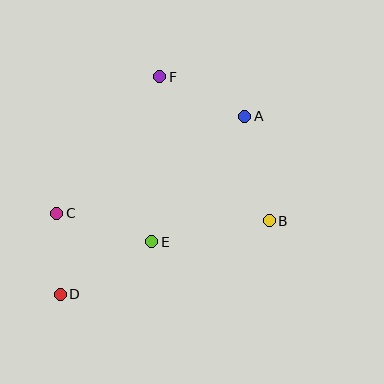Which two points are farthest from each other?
Points A and D are farthest from each other.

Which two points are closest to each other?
Points C and D are closest to each other.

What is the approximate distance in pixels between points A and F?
The distance between A and F is approximately 94 pixels.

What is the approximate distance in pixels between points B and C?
The distance between B and C is approximately 212 pixels.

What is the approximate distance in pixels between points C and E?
The distance between C and E is approximately 99 pixels.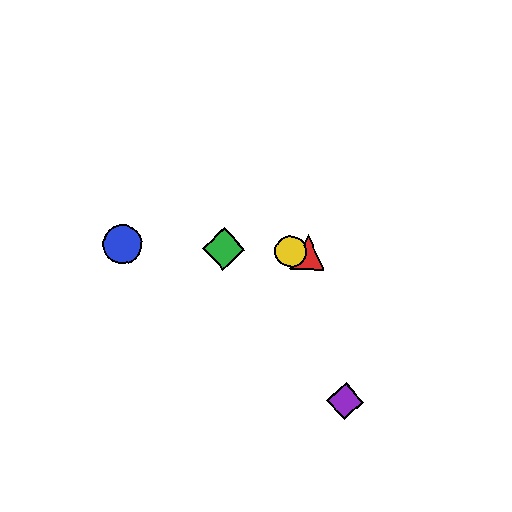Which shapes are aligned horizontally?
The red triangle, the blue circle, the green diamond, the yellow circle are aligned horizontally.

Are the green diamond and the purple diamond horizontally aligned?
No, the green diamond is at y≈249 and the purple diamond is at y≈401.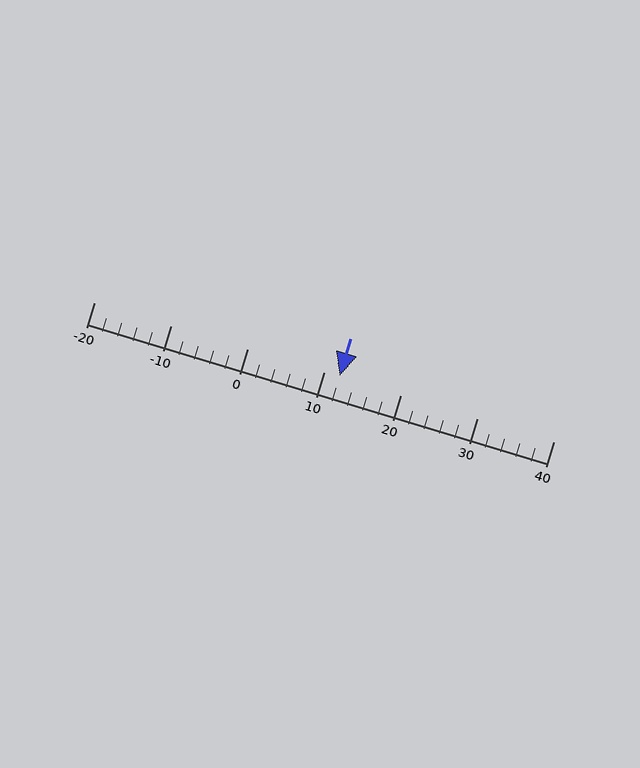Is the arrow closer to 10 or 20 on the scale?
The arrow is closer to 10.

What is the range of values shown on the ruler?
The ruler shows values from -20 to 40.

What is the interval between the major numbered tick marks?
The major tick marks are spaced 10 units apart.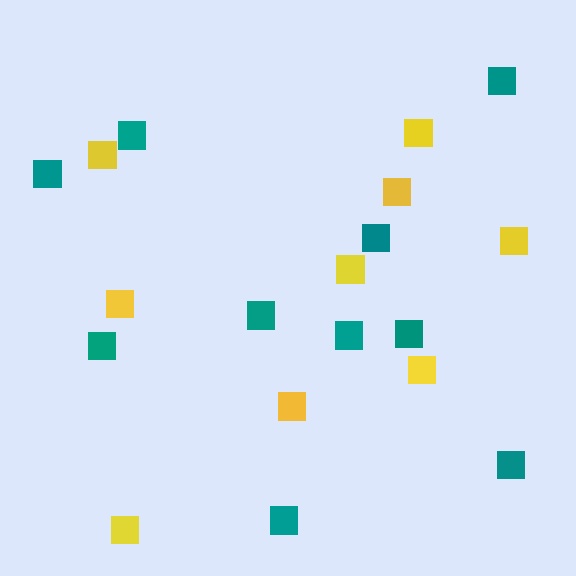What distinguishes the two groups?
There are 2 groups: one group of yellow squares (9) and one group of teal squares (10).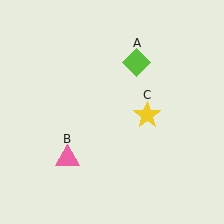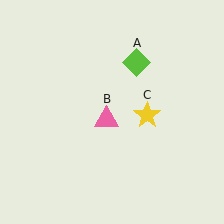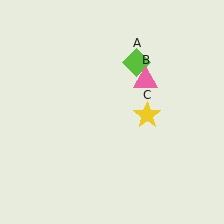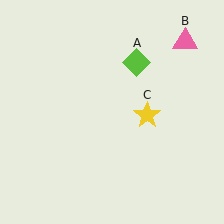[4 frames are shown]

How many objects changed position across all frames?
1 object changed position: pink triangle (object B).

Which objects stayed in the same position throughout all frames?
Lime diamond (object A) and yellow star (object C) remained stationary.